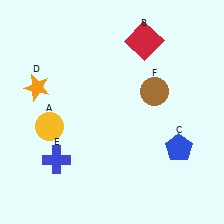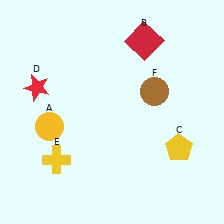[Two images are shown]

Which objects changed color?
C changed from blue to yellow. D changed from orange to red. E changed from blue to yellow.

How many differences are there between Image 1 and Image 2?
There are 3 differences between the two images.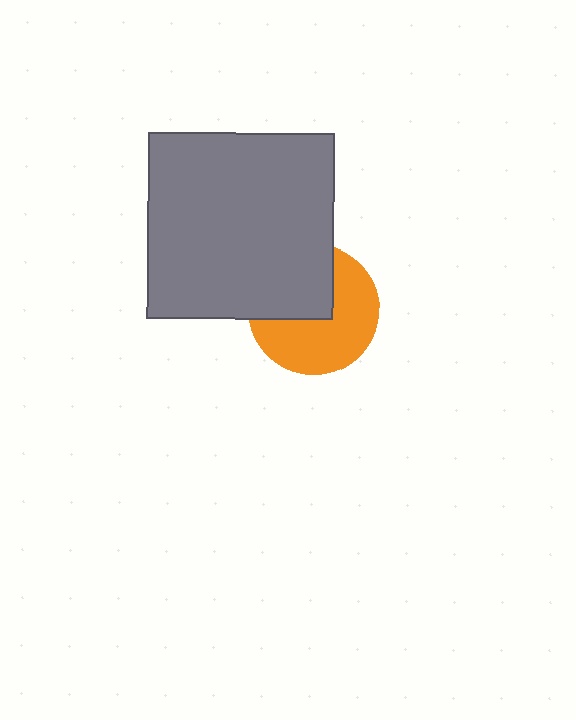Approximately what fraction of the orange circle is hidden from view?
Roughly 41% of the orange circle is hidden behind the gray square.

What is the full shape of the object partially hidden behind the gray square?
The partially hidden object is an orange circle.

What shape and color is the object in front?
The object in front is a gray square.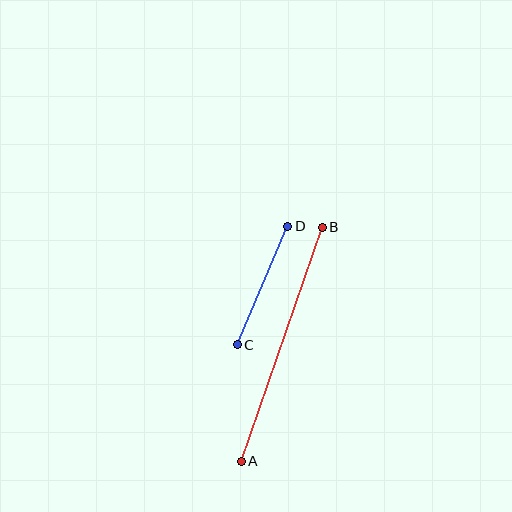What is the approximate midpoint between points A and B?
The midpoint is at approximately (282, 344) pixels.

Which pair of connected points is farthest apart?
Points A and B are farthest apart.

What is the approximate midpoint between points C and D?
The midpoint is at approximately (262, 286) pixels.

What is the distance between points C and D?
The distance is approximately 129 pixels.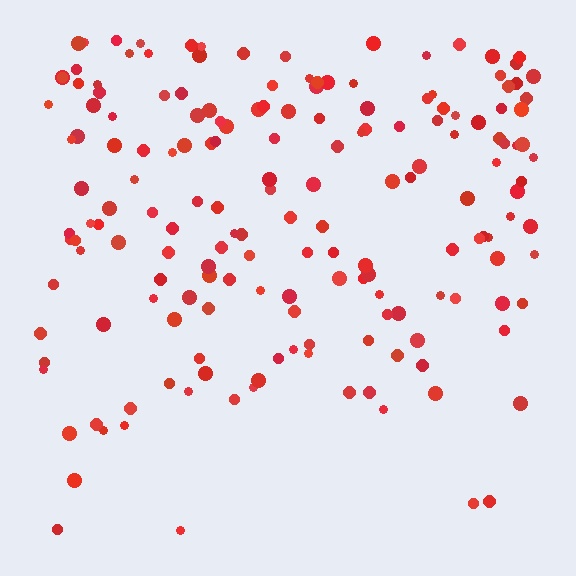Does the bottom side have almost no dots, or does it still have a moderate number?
Still a moderate number, just noticeably fewer than the top.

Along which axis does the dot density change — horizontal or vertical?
Vertical.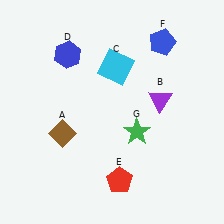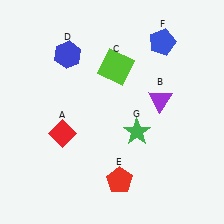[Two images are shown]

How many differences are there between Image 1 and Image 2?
There are 2 differences between the two images.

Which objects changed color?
A changed from brown to red. C changed from cyan to lime.